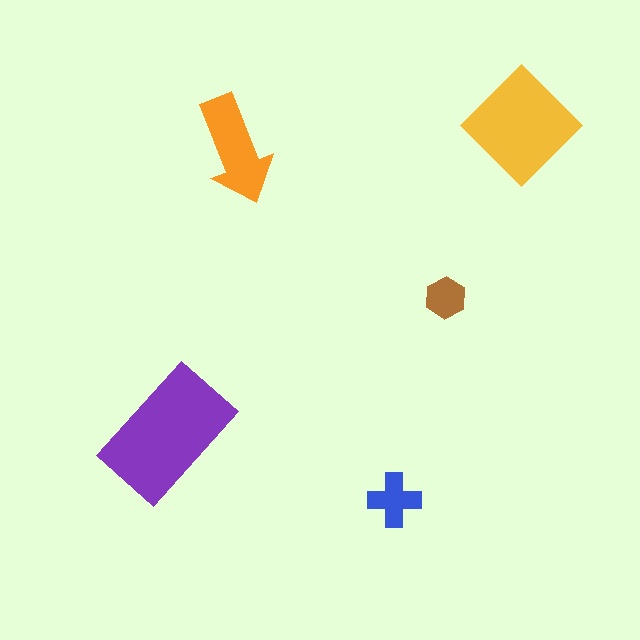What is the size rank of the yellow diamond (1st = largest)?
2nd.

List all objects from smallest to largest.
The brown hexagon, the blue cross, the orange arrow, the yellow diamond, the purple rectangle.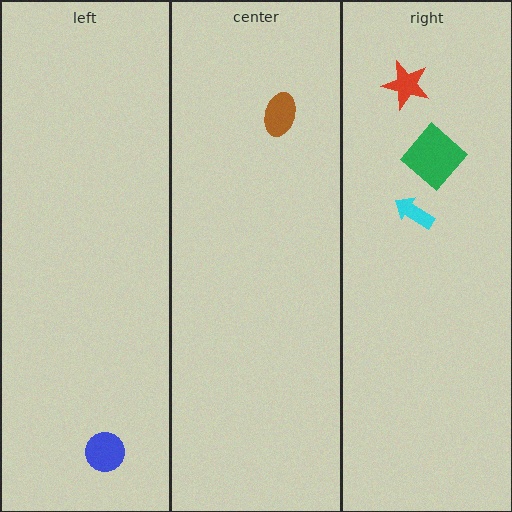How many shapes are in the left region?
1.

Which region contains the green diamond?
The right region.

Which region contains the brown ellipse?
The center region.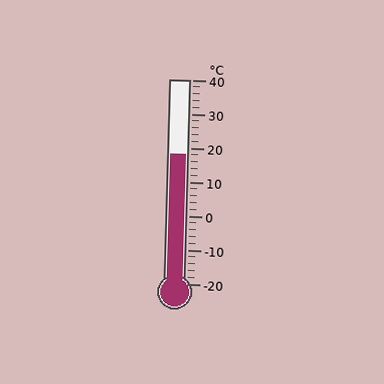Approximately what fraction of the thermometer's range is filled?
The thermometer is filled to approximately 65% of its range.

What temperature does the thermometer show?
The thermometer shows approximately 18°C.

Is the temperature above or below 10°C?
The temperature is above 10°C.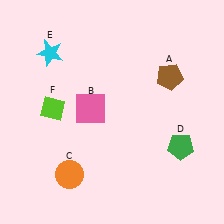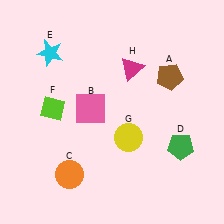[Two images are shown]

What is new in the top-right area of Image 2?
A magenta triangle (H) was added in the top-right area of Image 2.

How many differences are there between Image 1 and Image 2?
There are 2 differences between the two images.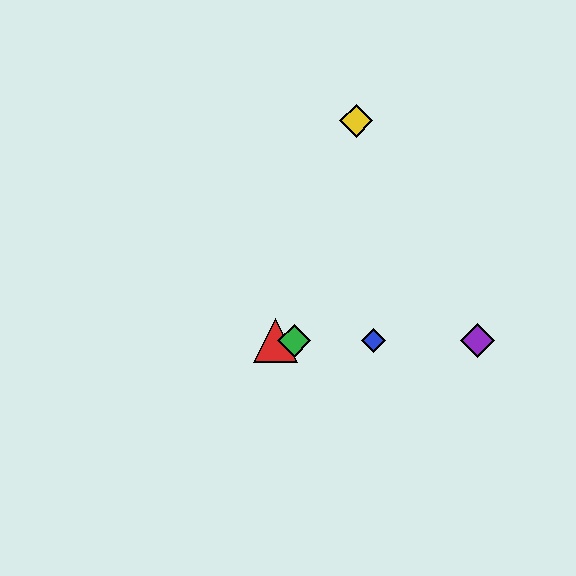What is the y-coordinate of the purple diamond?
The purple diamond is at y≈341.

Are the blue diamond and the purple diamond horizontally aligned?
Yes, both are at y≈341.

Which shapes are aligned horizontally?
The red triangle, the blue diamond, the green diamond, the purple diamond are aligned horizontally.